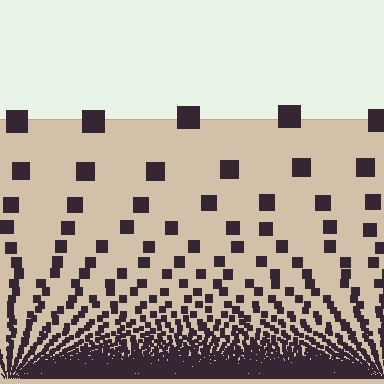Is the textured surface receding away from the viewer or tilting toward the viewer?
The surface appears to tilt toward the viewer. Texture elements get larger and sparser toward the top.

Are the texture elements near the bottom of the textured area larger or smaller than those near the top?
Smaller. The gradient is inverted — elements near the bottom are smaller and denser.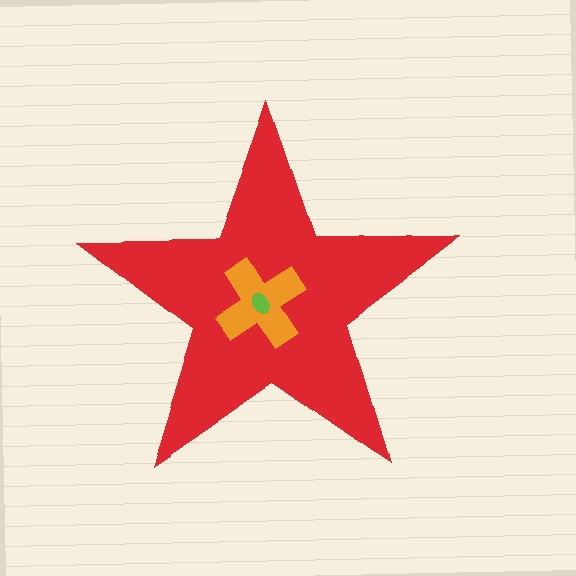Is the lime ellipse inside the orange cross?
Yes.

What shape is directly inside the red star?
The orange cross.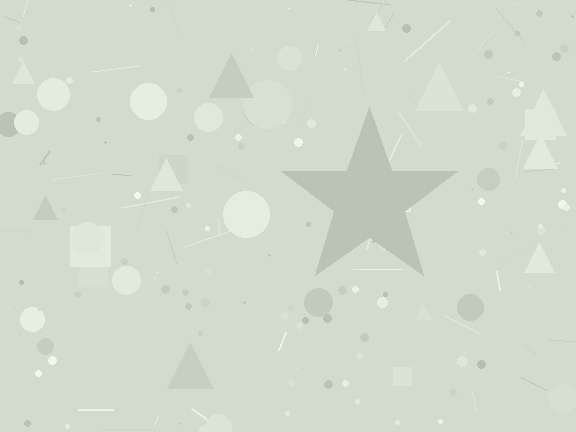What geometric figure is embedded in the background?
A star is embedded in the background.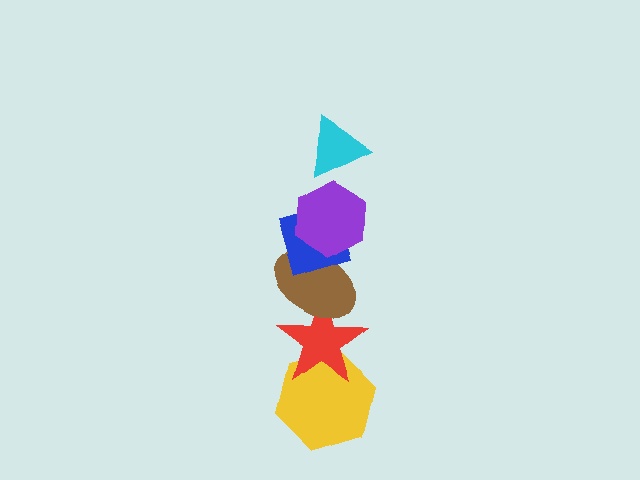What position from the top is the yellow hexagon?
The yellow hexagon is 6th from the top.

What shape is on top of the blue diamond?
The purple hexagon is on top of the blue diamond.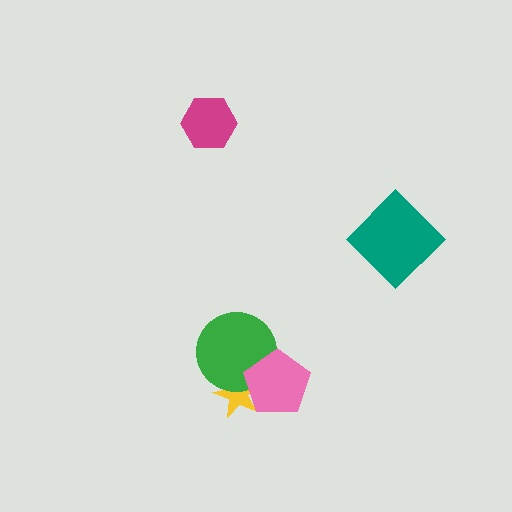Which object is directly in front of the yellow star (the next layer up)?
The green circle is directly in front of the yellow star.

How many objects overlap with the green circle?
2 objects overlap with the green circle.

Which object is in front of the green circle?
The pink pentagon is in front of the green circle.